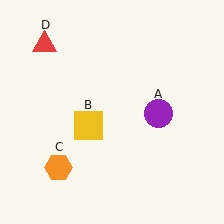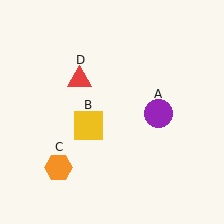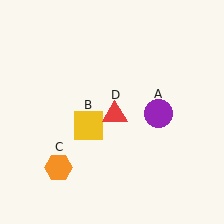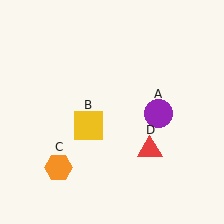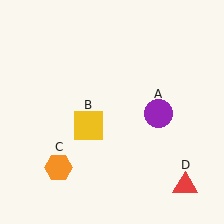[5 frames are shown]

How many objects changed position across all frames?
1 object changed position: red triangle (object D).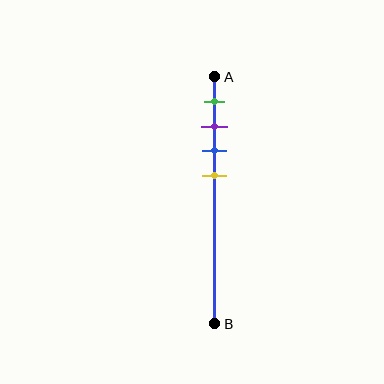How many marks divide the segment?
There are 4 marks dividing the segment.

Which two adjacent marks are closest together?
The purple and blue marks are the closest adjacent pair.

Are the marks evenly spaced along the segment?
Yes, the marks are approximately evenly spaced.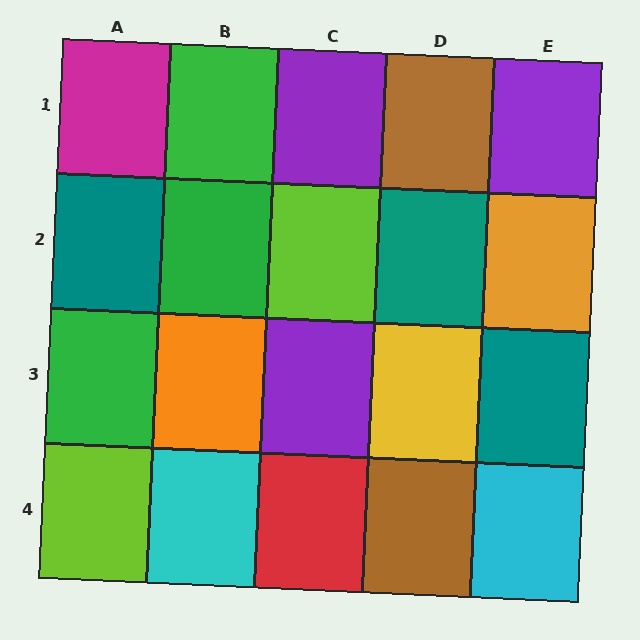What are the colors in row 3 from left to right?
Green, orange, purple, yellow, teal.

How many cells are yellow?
1 cell is yellow.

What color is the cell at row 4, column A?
Lime.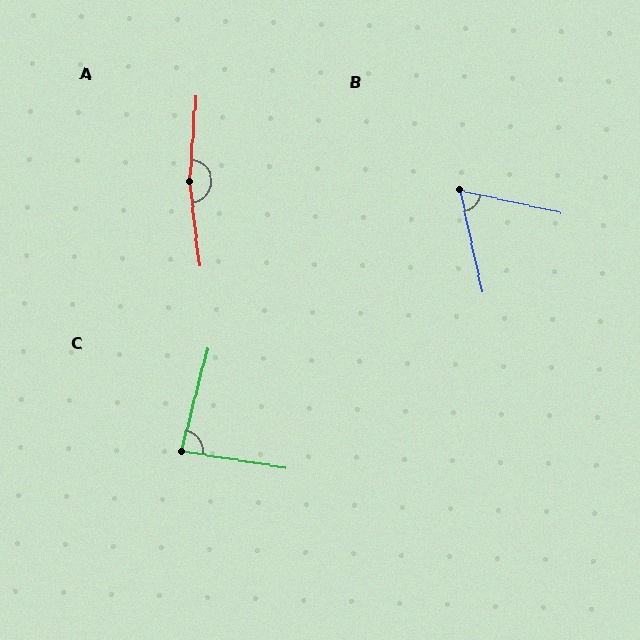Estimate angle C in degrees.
Approximately 85 degrees.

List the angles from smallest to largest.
B (65°), C (85°), A (169°).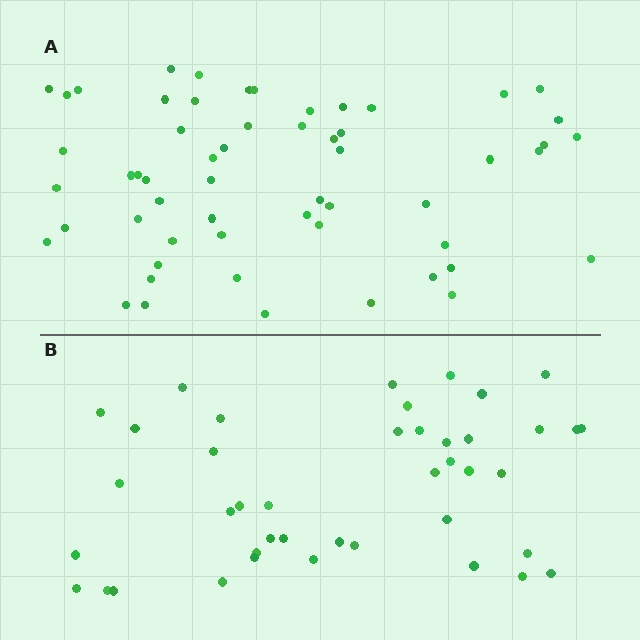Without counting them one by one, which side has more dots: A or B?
Region A (the top region) has more dots.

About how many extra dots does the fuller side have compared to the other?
Region A has approximately 15 more dots than region B.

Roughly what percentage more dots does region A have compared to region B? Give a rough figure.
About 35% more.